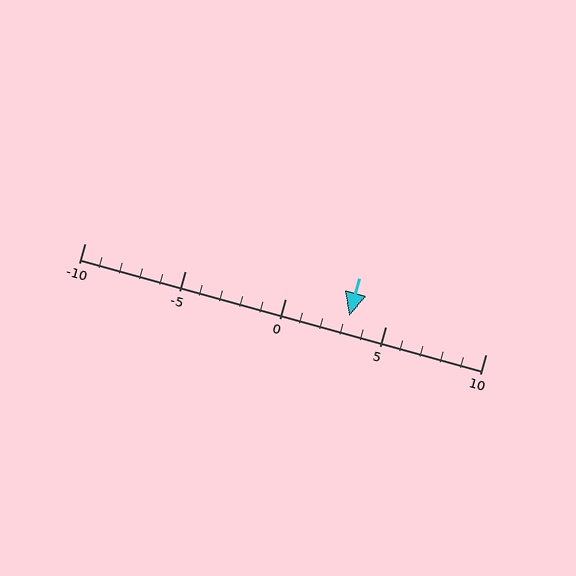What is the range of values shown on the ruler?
The ruler shows values from -10 to 10.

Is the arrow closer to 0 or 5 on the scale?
The arrow is closer to 5.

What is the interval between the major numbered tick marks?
The major tick marks are spaced 5 units apart.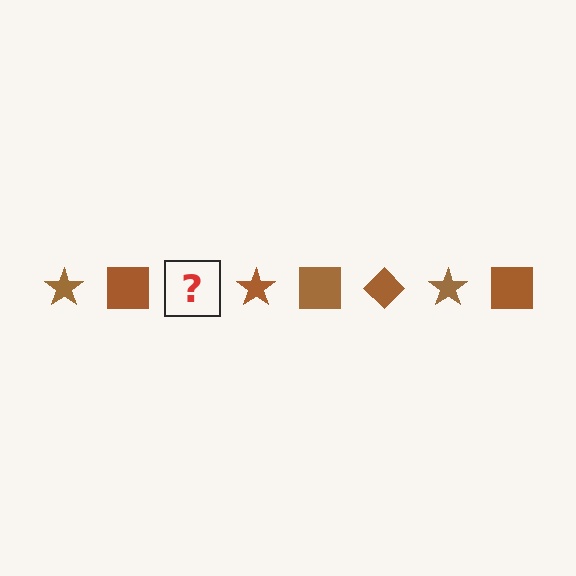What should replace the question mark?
The question mark should be replaced with a brown diamond.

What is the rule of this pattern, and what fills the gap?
The rule is that the pattern cycles through star, square, diamond shapes in brown. The gap should be filled with a brown diamond.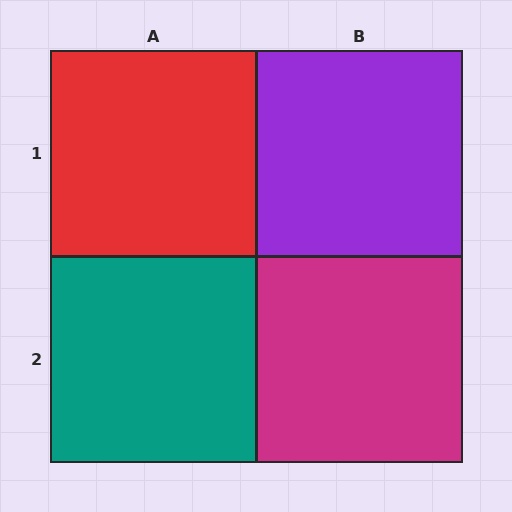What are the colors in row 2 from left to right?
Teal, magenta.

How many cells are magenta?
1 cell is magenta.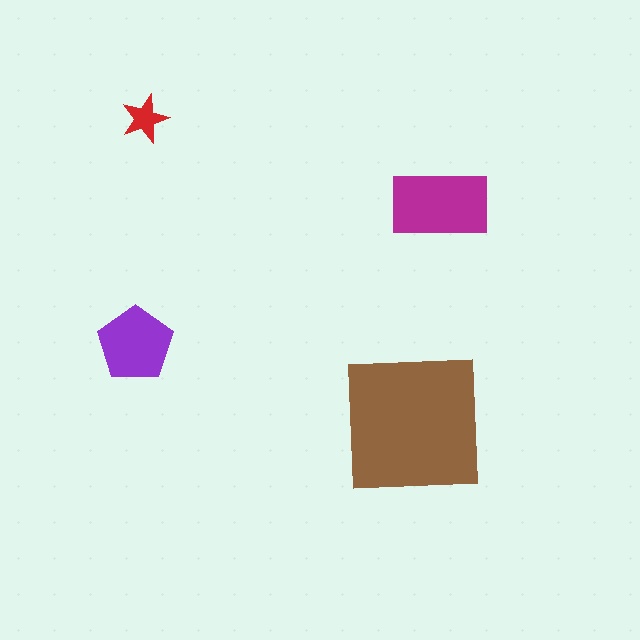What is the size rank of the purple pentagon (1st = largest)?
3rd.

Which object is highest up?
The red star is topmost.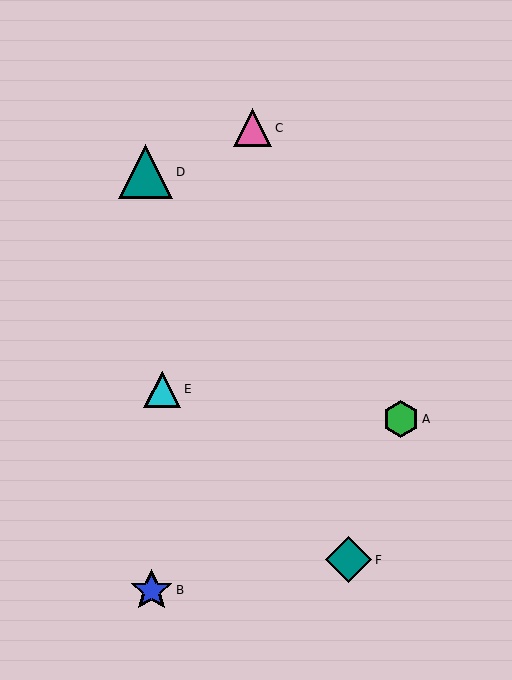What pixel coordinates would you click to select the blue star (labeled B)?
Click at (152, 590) to select the blue star B.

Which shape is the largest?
The teal triangle (labeled D) is the largest.